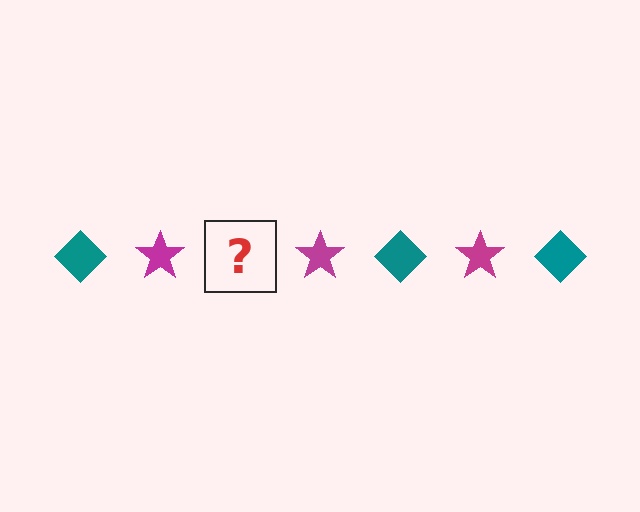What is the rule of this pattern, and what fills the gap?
The rule is that the pattern alternates between teal diamond and magenta star. The gap should be filled with a teal diamond.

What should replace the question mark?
The question mark should be replaced with a teal diamond.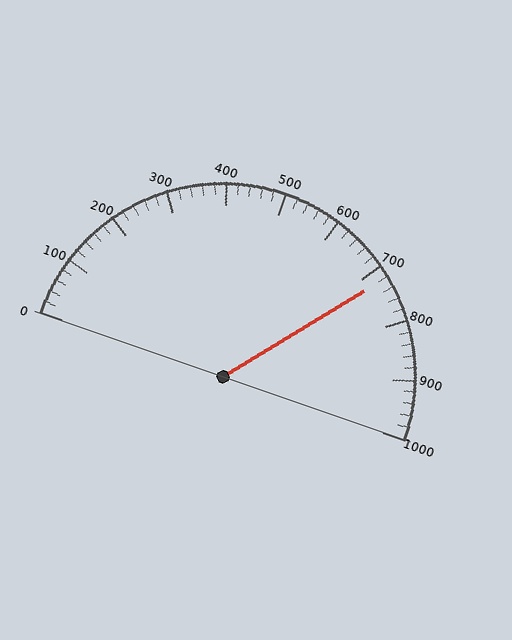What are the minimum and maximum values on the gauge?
The gauge ranges from 0 to 1000.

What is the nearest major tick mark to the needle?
The nearest major tick mark is 700.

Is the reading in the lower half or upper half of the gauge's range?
The reading is in the upper half of the range (0 to 1000).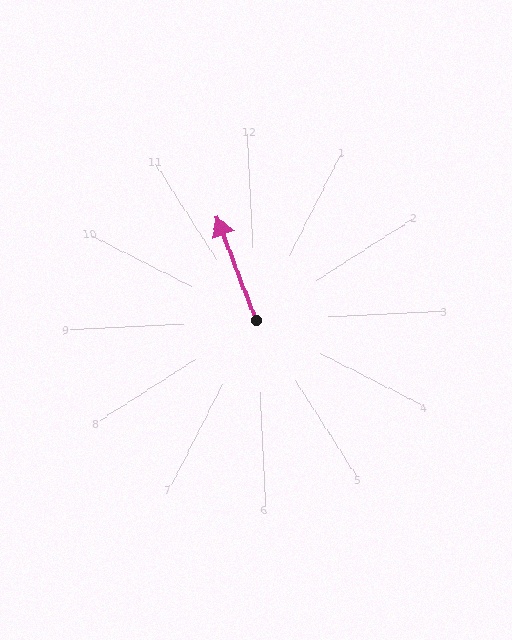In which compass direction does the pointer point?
North.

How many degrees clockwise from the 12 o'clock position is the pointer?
Approximately 342 degrees.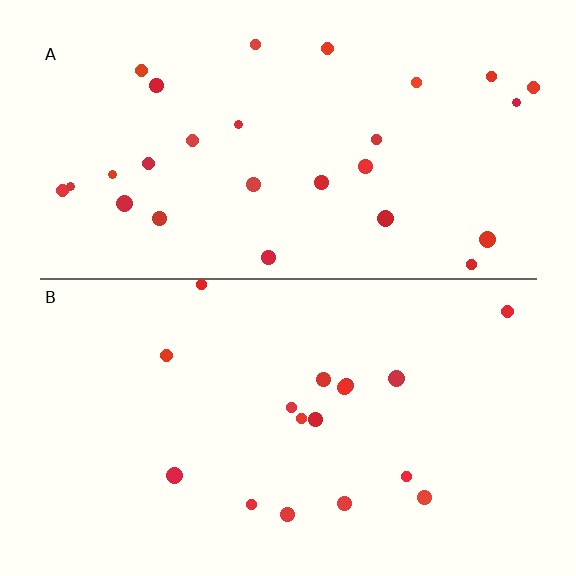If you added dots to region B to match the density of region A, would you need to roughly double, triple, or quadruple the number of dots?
Approximately double.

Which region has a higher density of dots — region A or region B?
A (the top).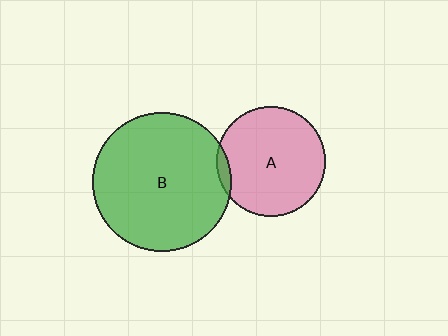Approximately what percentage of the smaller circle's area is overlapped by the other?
Approximately 5%.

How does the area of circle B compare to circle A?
Approximately 1.6 times.